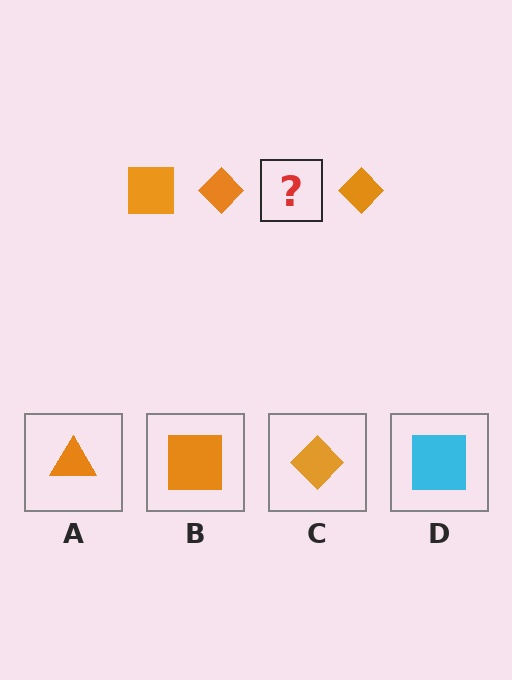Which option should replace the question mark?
Option B.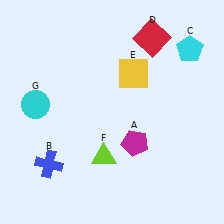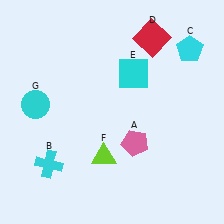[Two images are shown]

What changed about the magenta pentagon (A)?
In Image 1, A is magenta. In Image 2, it changed to pink.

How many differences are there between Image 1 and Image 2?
There are 3 differences between the two images.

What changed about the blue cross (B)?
In Image 1, B is blue. In Image 2, it changed to cyan.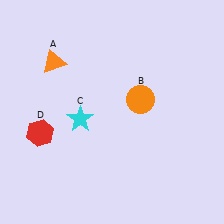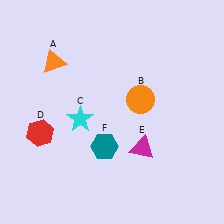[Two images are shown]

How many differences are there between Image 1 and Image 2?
There are 2 differences between the two images.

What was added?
A magenta triangle (E), a teal hexagon (F) were added in Image 2.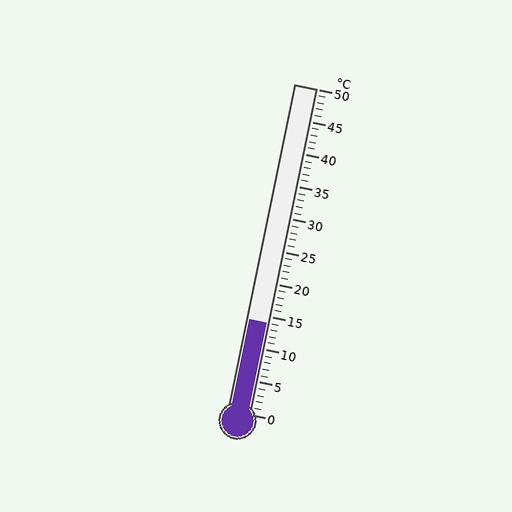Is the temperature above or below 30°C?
The temperature is below 30°C.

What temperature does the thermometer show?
The thermometer shows approximately 14°C.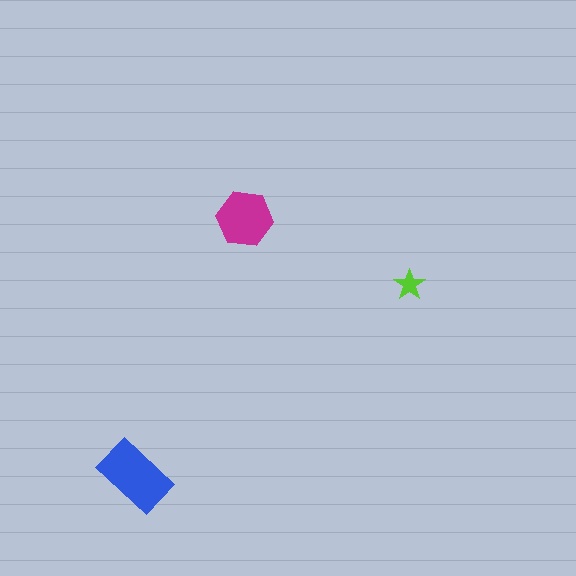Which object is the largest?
The blue rectangle.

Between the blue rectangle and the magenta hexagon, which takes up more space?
The blue rectangle.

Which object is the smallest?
The lime star.